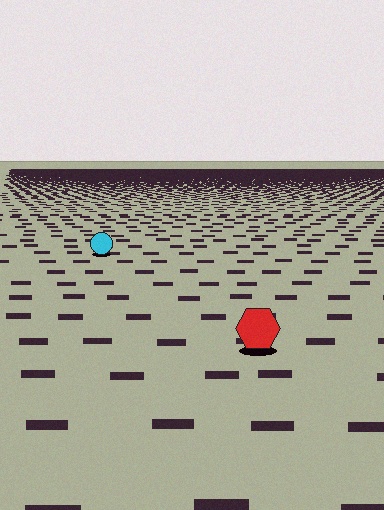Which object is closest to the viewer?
The red hexagon is closest. The texture marks near it are larger and more spread out.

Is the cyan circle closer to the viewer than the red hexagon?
No. The red hexagon is closer — you can tell from the texture gradient: the ground texture is coarser near it.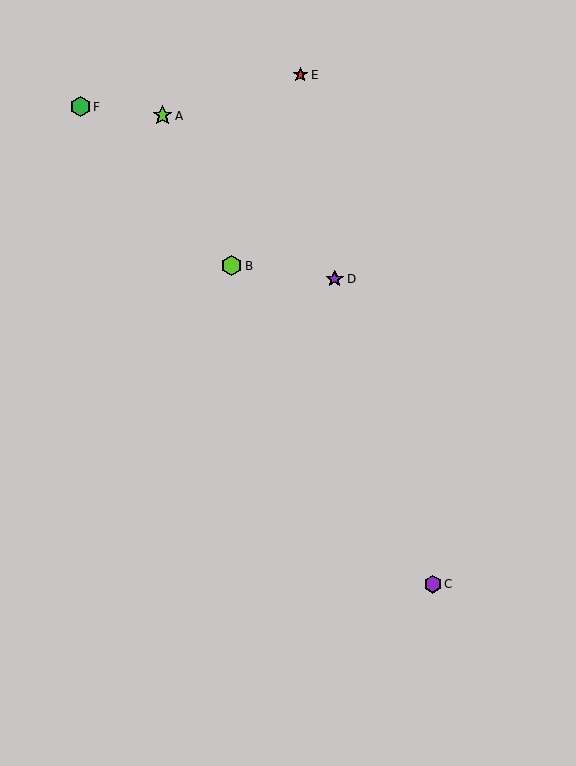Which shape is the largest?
The lime hexagon (labeled B) is the largest.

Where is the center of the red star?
The center of the red star is at (300, 75).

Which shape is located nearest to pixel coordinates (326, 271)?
The purple star (labeled D) at (335, 279) is nearest to that location.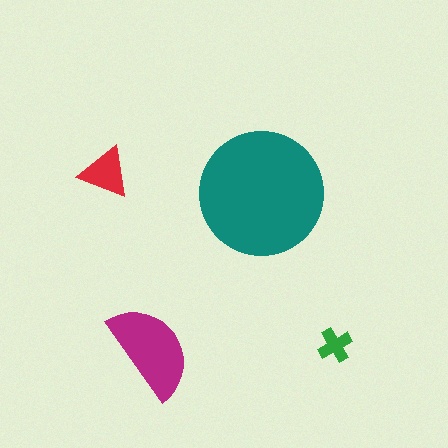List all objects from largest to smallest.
The teal circle, the magenta semicircle, the red triangle, the green cross.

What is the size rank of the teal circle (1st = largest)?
1st.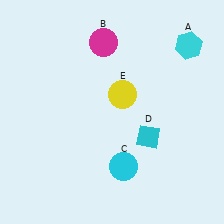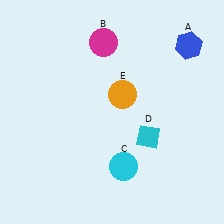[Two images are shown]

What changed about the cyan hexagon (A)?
In Image 1, A is cyan. In Image 2, it changed to blue.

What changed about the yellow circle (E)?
In Image 1, E is yellow. In Image 2, it changed to orange.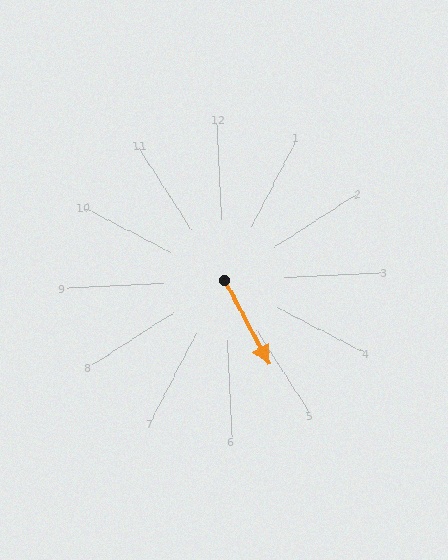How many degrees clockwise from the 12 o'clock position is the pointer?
Approximately 155 degrees.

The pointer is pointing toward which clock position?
Roughly 5 o'clock.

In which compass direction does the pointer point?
Southeast.